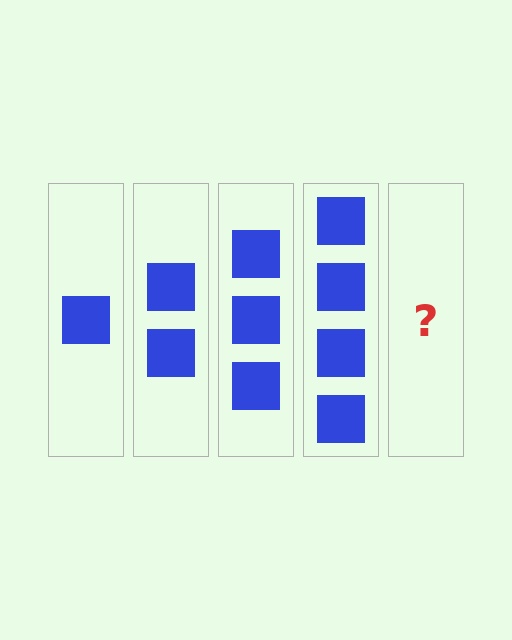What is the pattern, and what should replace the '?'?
The pattern is that each step adds one more square. The '?' should be 5 squares.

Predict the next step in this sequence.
The next step is 5 squares.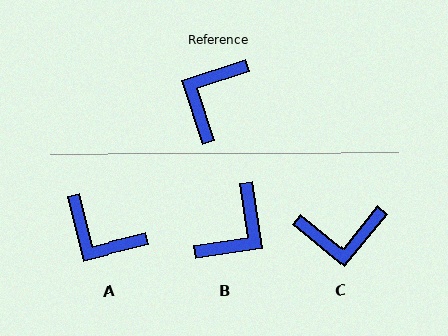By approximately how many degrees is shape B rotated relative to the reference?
Approximately 170 degrees counter-clockwise.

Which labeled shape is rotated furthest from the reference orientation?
B, about 170 degrees away.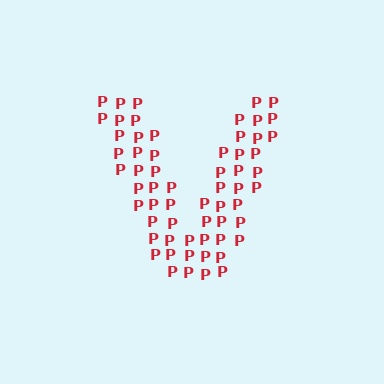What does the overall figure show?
The overall figure shows the letter V.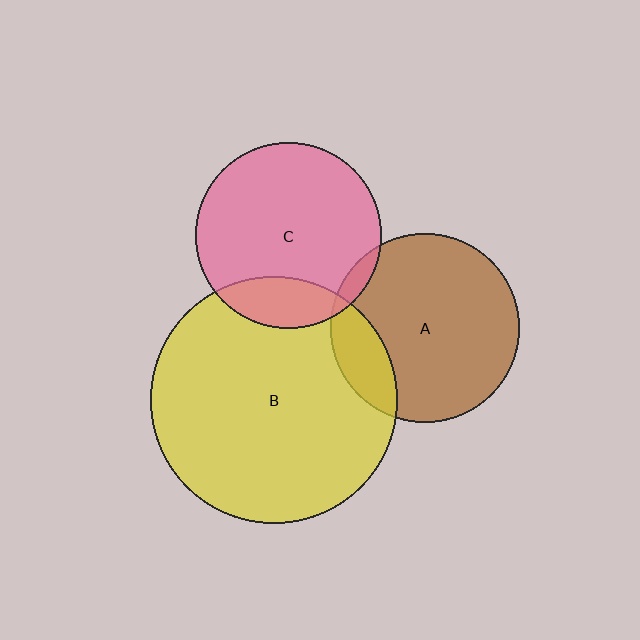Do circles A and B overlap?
Yes.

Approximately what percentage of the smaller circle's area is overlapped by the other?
Approximately 15%.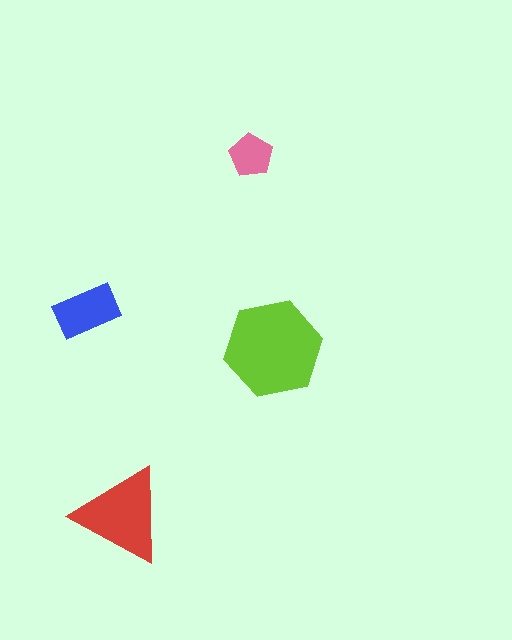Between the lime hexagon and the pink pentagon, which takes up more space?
The lime hexagon.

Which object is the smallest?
The pink pentagon.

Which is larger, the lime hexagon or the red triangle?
The lime hexagon.